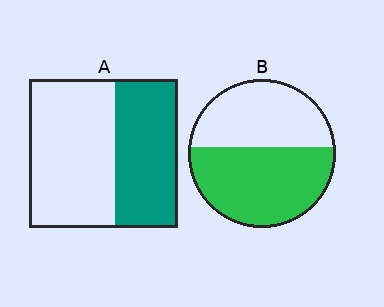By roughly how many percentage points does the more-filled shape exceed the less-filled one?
By roughly 15 percentage points (B over A).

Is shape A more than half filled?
No.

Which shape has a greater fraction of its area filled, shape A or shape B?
Shape B.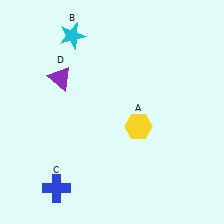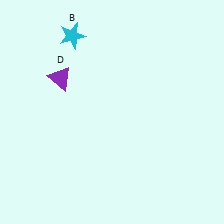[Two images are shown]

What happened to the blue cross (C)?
The blue cross (C) was removed in Image 2. It was in the bottom-left area of Image 1.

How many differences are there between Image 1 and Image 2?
There are 2 differences between the two images.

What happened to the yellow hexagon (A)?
The yellow hexagon (A) was removed in Image 2. It was in the bottom-right area of Image 1.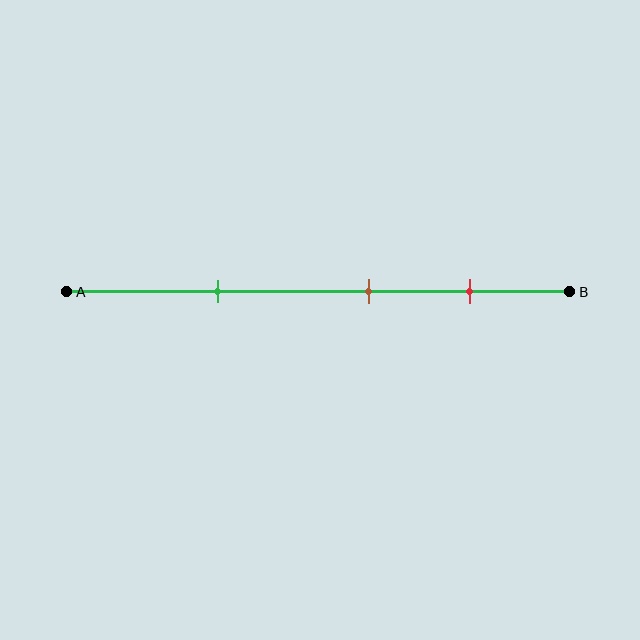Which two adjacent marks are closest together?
The brown and red marks are the closest adjacent pair.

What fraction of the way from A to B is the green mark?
The green mark is approximately 30% (0.3) of the way from A to B.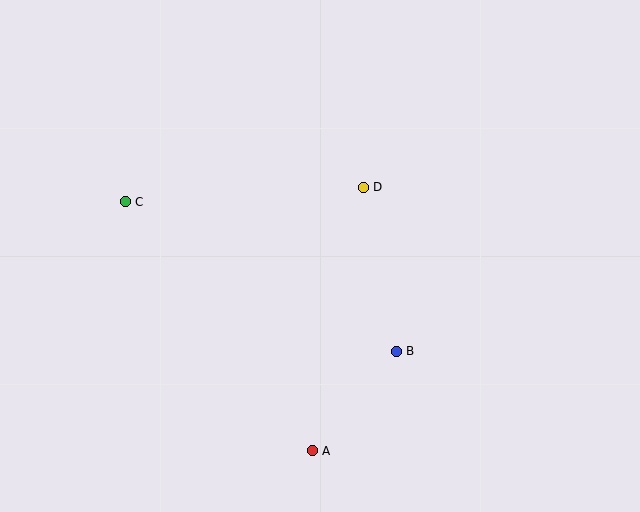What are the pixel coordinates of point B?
Point B is at (396, 351).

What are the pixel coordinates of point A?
Point A is at (312, 451).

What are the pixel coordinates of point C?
Point C is at (125, 202).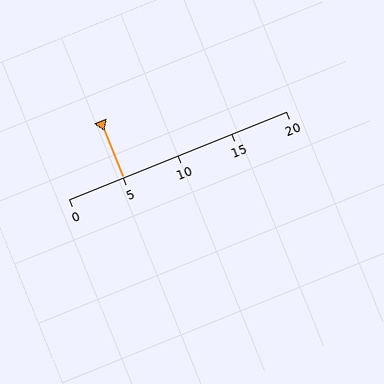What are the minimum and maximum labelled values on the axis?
The axis runs from 0 to 20.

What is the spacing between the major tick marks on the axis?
The major ticks are spaced 5 apart.